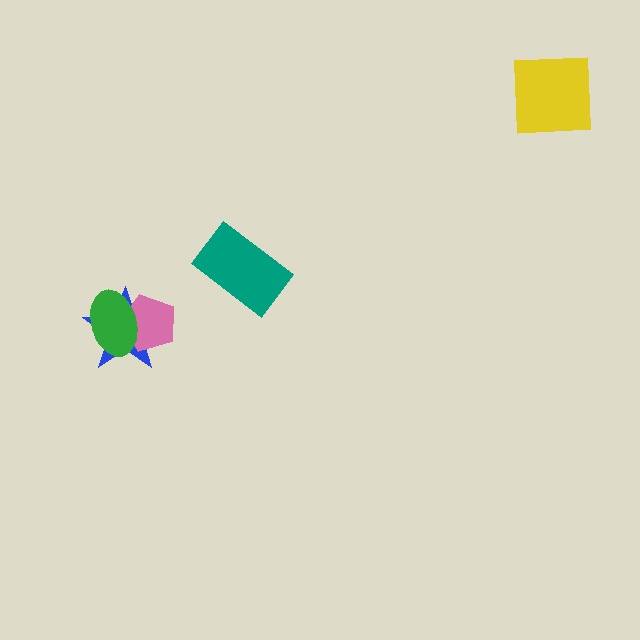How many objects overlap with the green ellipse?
2 objects overlap with the green ellipse.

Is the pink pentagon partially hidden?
Yes, it is partially covered by another shape.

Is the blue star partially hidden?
Yes, it is partially covered by another shape.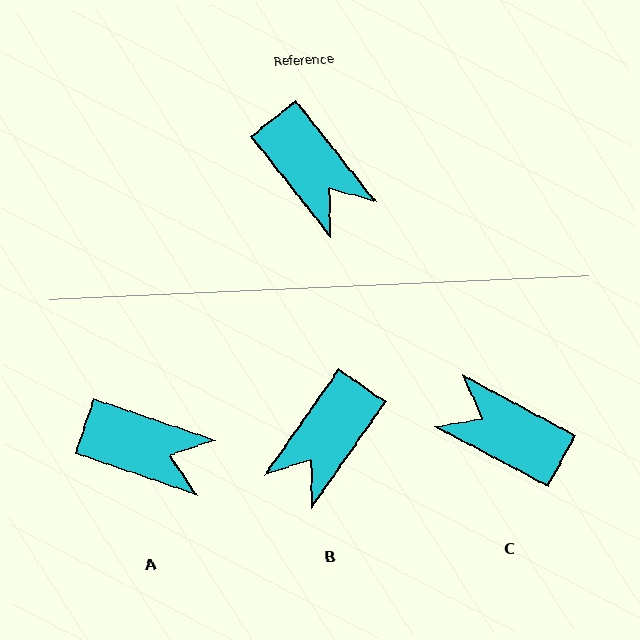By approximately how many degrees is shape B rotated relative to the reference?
Approximately 73 degrees clockwise.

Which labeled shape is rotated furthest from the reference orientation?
C, about 156 degrees away.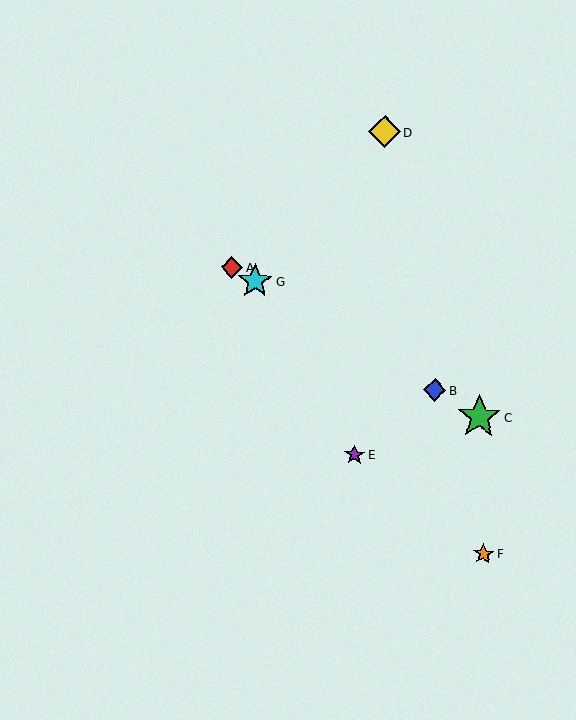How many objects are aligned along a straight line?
4 objects (A, B, C, G) are aligned along a straight line.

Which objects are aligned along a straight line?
Objects A, B, C, G are aligned along a straight line.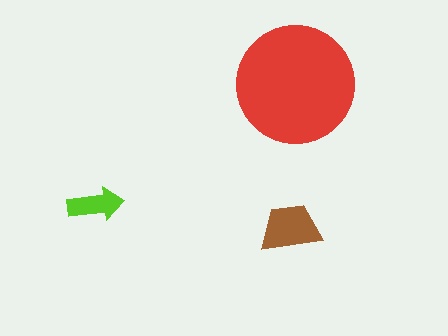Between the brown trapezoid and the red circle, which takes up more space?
The red circle.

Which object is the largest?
The red circle.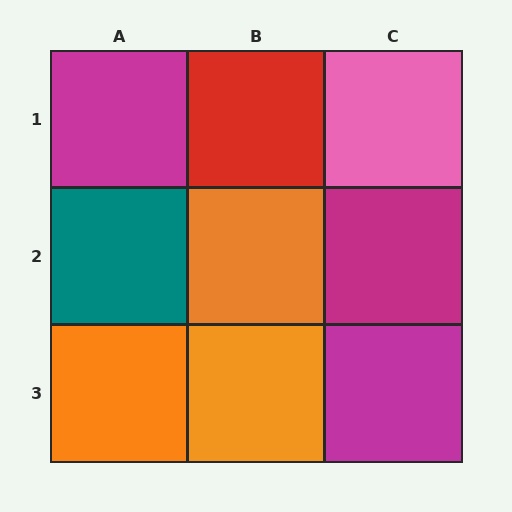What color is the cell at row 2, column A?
Teal.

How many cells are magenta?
3 cells are magenta.